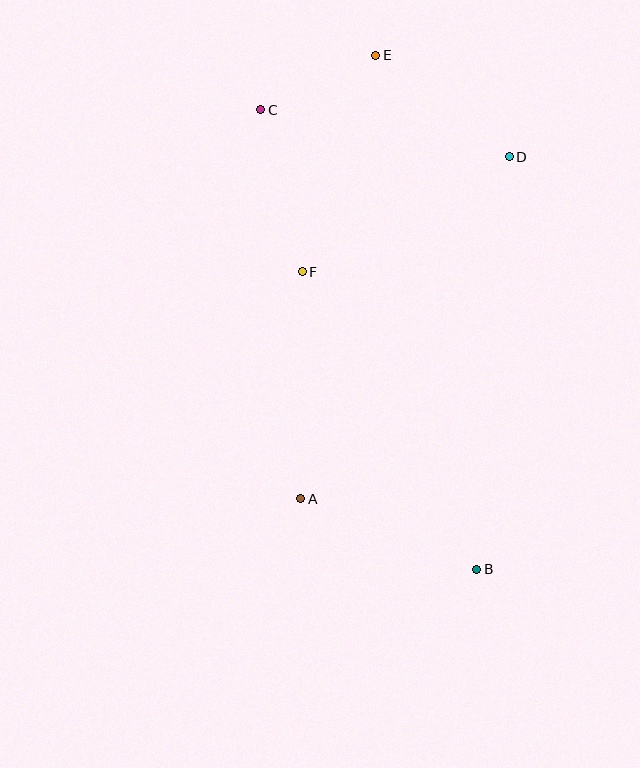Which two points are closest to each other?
Points C and E are closest to each other.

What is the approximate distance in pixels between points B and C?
The distance between B and C is approximately 508 pixels.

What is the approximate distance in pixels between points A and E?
The distance between A and E is approximately 450 pixels.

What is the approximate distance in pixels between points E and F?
The distance between E and F is approximately 229 pixels.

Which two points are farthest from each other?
Points B and E are farthest from each other.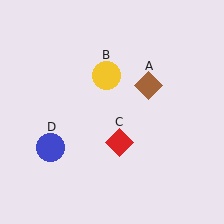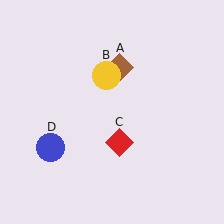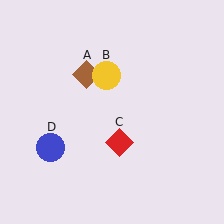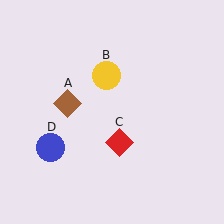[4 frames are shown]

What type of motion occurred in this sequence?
The brown diamond (object A) rotated counterclockwise around the center of the scene.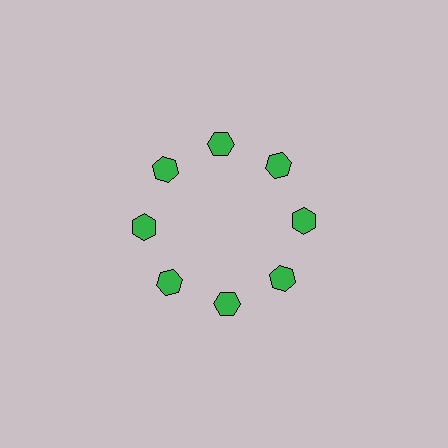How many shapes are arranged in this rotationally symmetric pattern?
There are 8 shapes, arranged in 8 groups of 1.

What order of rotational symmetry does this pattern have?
This pattern has 8-fold rotational symmetry.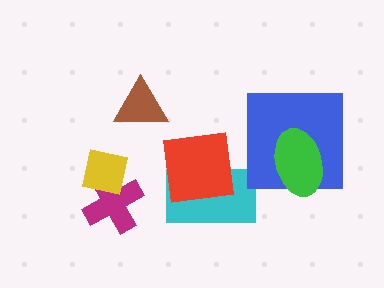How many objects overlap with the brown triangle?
0 objects overlap with the brown triangle.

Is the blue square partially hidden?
Yes, it is partially covered by another shape.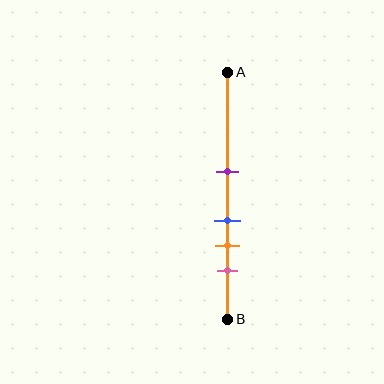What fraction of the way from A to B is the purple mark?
The purple mark is approximately 40% (0.4) of the way from A to B.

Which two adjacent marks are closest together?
The blue and orange marks are the closest adjacent pair.